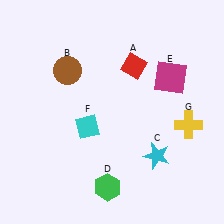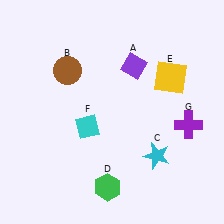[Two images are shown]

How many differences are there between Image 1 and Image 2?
There are 3 differences between the two images.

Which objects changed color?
A changed from red to purple. E changed from magenta to yellow. G changed from yellow to purple.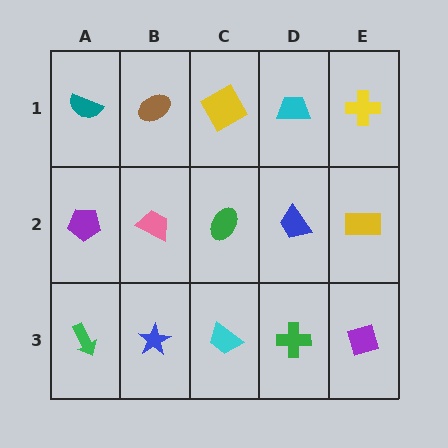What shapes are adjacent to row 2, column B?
A brown ellipse (row 1, column B), a blue star (row 3, column B), a purple pentagon (row 2, column A), a green ellipse (row 2, column C).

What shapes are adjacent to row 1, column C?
A green ellipse (row 2, column C), a brown ellipse (row 1, column B), a cyan trapezoid (row 1, column D).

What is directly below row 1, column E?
A yellow rectangle.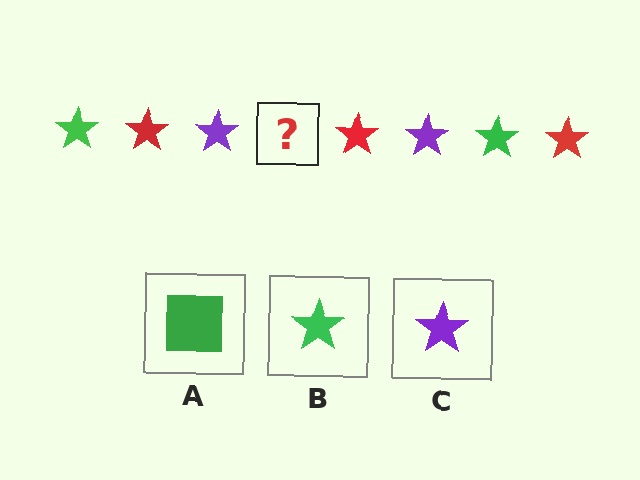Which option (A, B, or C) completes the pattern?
B.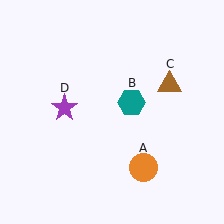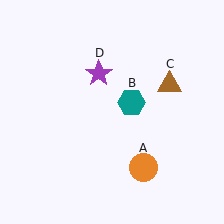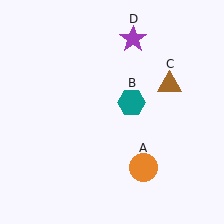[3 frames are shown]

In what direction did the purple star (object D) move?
The purple star (object D) moved up and to the right.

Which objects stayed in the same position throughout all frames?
Orange circle (object A) and teal hexagon (object B) and brown triangle (object C) remained stationary.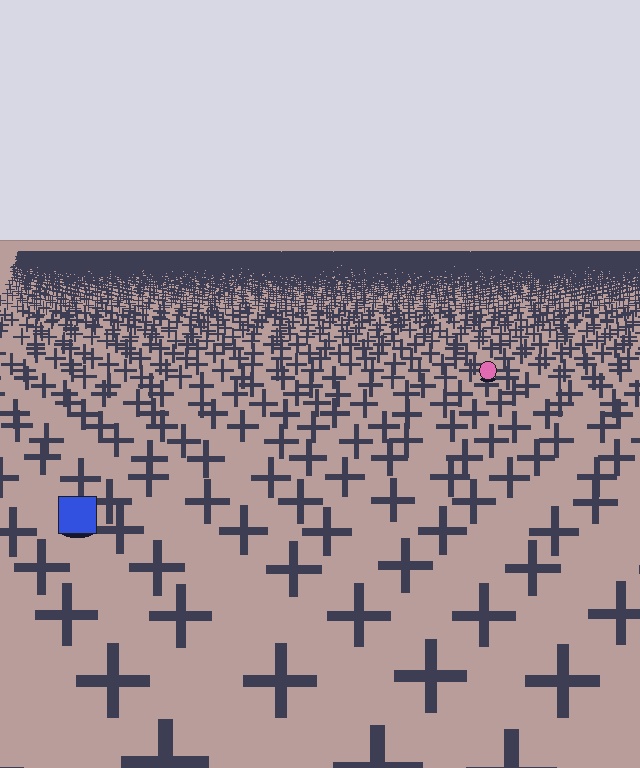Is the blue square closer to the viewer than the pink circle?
Yes. The blue square is closer — you can tell from the texture gradient: the ground texture is coarser near it.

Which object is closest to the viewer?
The blue square is closest. The texture marks near it are larger and more spread out.